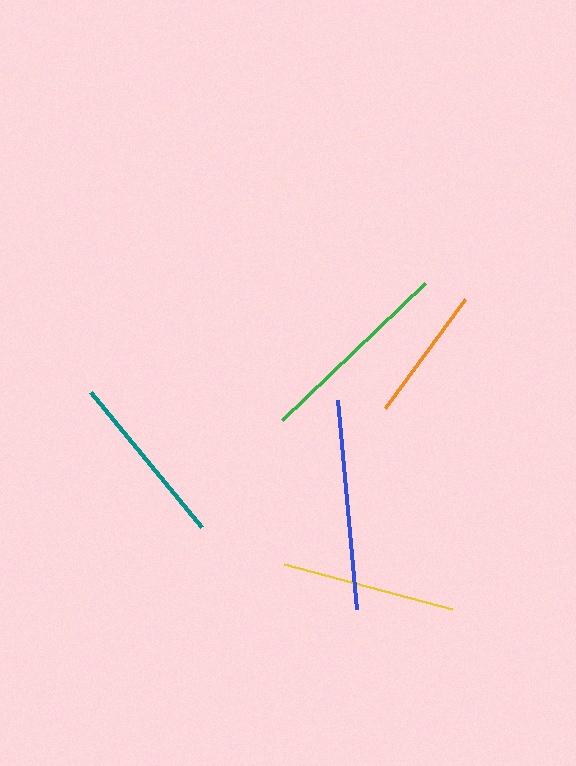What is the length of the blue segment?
The blue segment is approximately 210 pixels long.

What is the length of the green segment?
The green segment is approximately 198 pixels long.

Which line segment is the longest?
The blue line is the longest at approximately 210 pixels.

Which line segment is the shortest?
The orange line is the shortest at approximately 135 pixels.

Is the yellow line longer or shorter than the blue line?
The blue line is longer than the yellow line.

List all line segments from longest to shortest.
From longest to shortest: blue, green, teal, yellow, orange.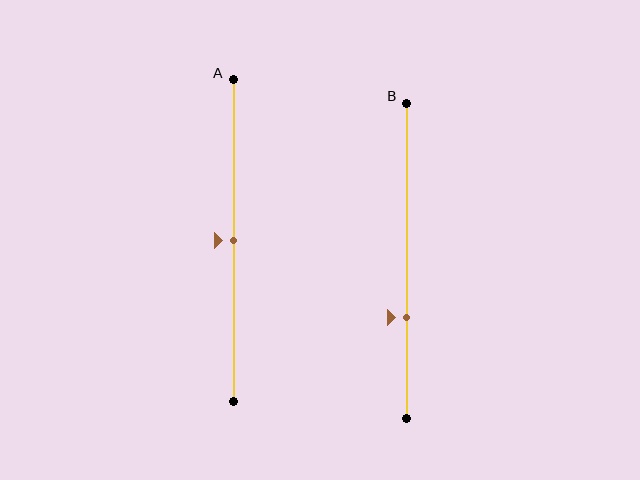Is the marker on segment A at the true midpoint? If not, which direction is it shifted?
Yes, the marker on segment A is at the true midpoint.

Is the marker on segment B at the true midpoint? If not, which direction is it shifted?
No, the marker on segment B is shifted downward by about 18% of the segment length.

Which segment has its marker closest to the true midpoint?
Segment A has its marker closest to the true midpoint.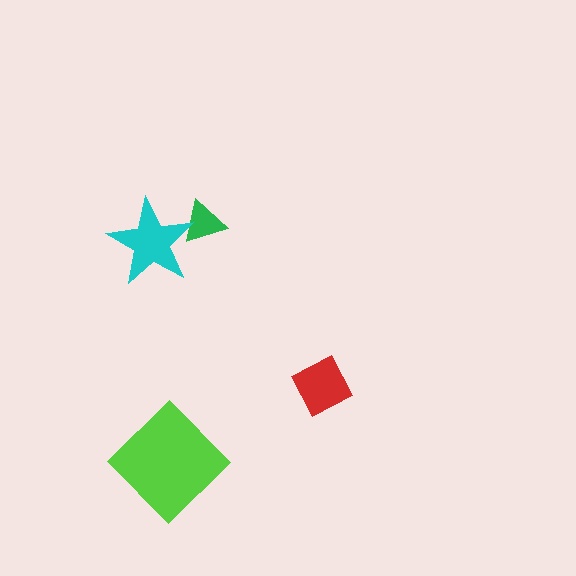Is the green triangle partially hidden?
Yes, it is partially covered by another shape.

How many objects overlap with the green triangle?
1 object overlaps with the green triangle.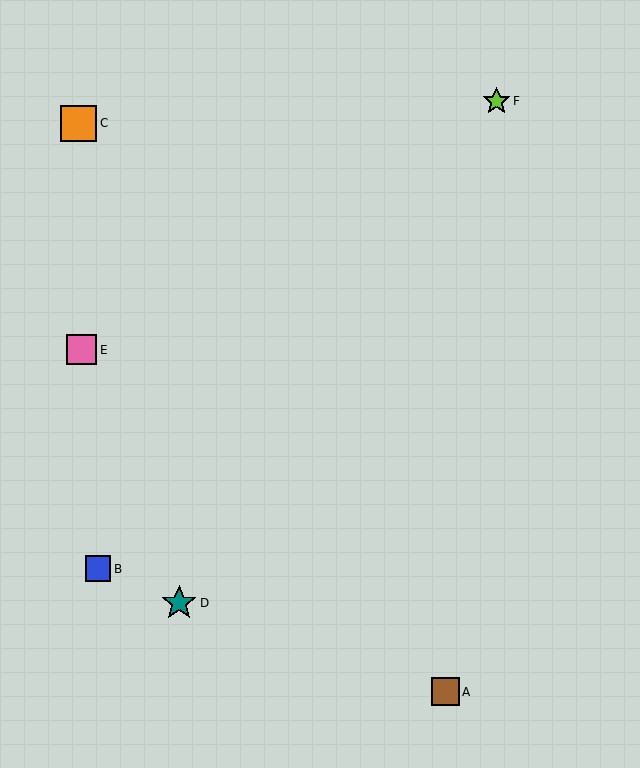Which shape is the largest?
The orange square (labeled C) is the largest.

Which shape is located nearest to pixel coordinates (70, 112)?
The orange square (labeled C) at (79, 123) is nearest to that location.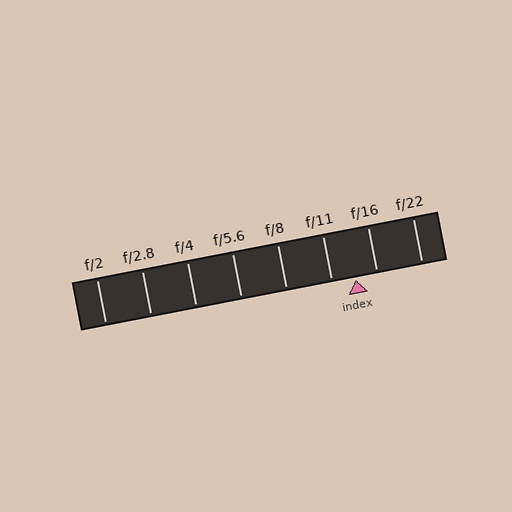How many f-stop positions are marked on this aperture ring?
There are 8 f-stop positions marked.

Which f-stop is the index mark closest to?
The index mark is closest to f/16.